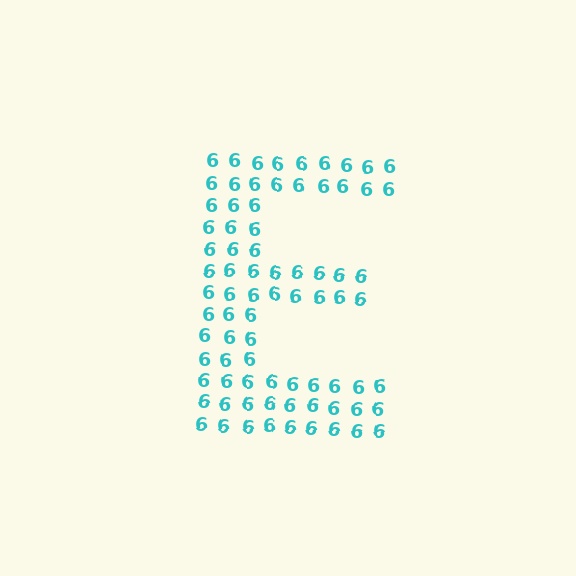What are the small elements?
The small elements are digit 6's.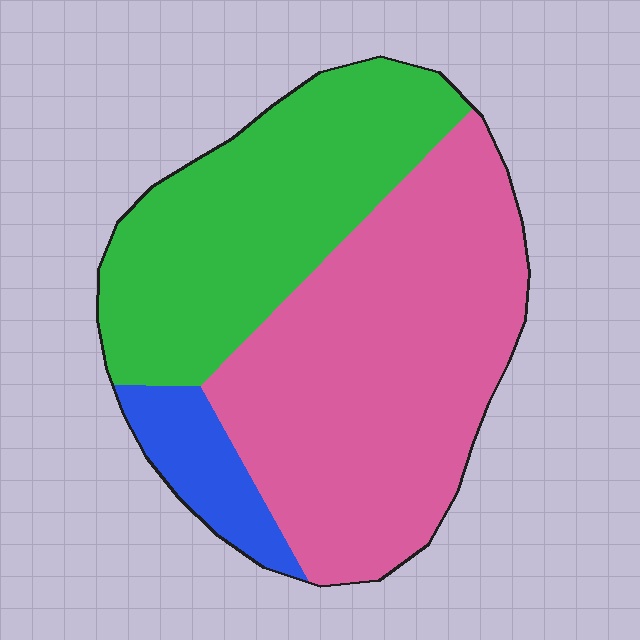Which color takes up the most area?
Pink, at roughly 55%.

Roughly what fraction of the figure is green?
Green covers roughly 35% of the figure.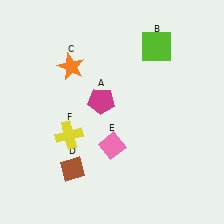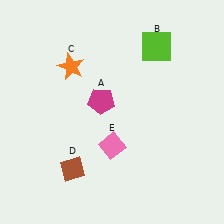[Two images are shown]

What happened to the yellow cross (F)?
The yellow cross (F) was removed in Image 2. It was in the bottom-left area of Image 1.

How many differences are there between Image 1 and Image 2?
There is 1 difference between the two images.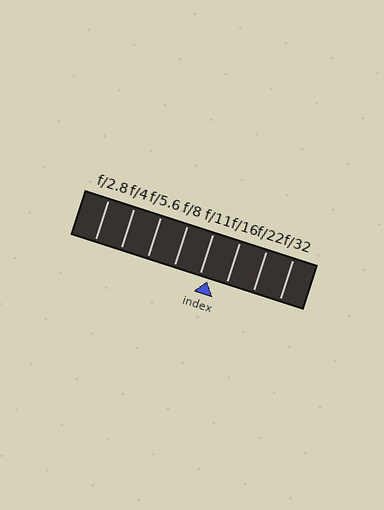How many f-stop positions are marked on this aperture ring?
There are 8 f-stop positions marked.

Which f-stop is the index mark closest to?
The index mark is closest to f/11.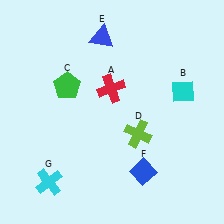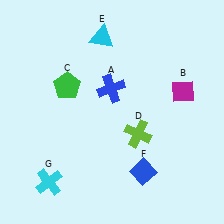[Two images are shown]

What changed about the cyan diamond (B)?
In Image 1, B is cyan. In Image 2, it changed to magenta.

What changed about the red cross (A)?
In Image 1, A is red. In Image 2, it changed to blue.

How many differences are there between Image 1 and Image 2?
There are 3 differences between the two images.